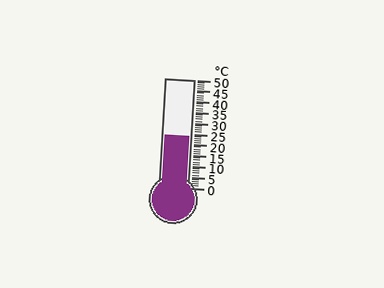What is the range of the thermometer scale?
The thermometer scale ranges from 0°C to 50°C.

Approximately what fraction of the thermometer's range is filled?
The thermometer is filled to approximately 50% of its range.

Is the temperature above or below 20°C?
The temperature is above 20°C.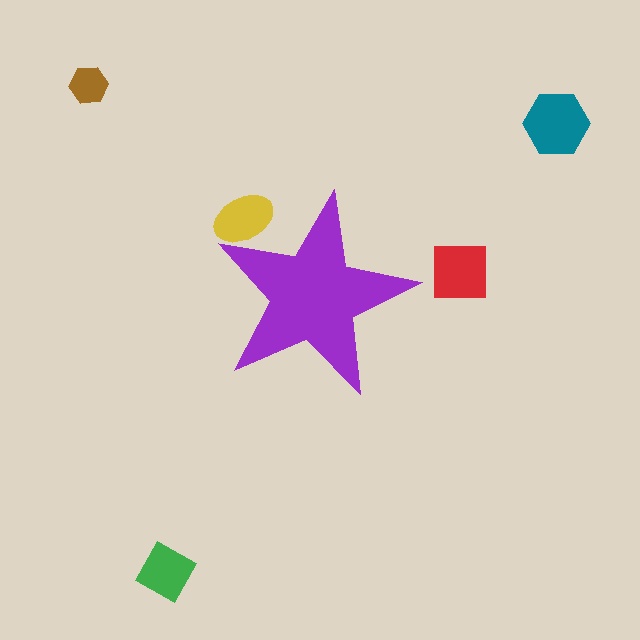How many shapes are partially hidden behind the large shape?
1 shape is partially hidden.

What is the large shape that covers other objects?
A purple star.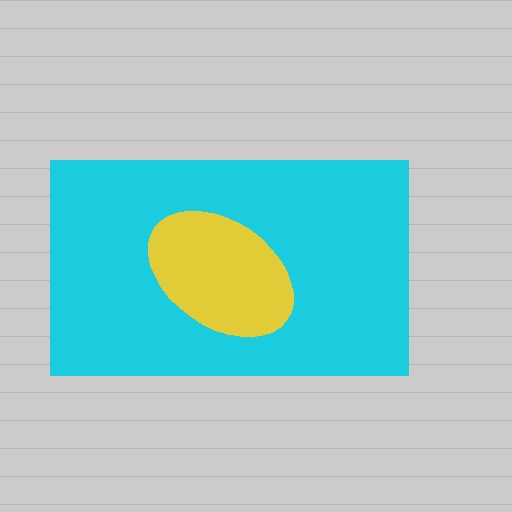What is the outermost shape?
The cyan rectangle.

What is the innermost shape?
The yellow ellipse.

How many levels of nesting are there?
2.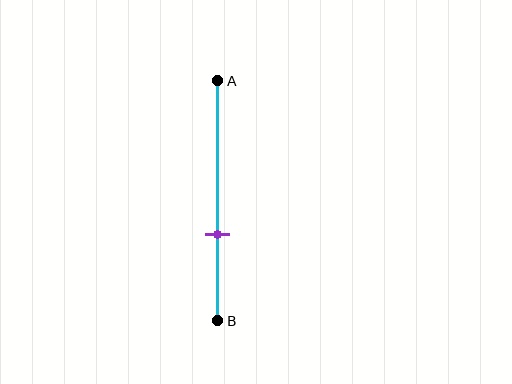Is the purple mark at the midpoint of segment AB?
No, the mark is at about 65% from A, not at the 50% midpoint.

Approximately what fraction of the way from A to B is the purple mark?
The purple mark is approximately 65% of the way from A to B.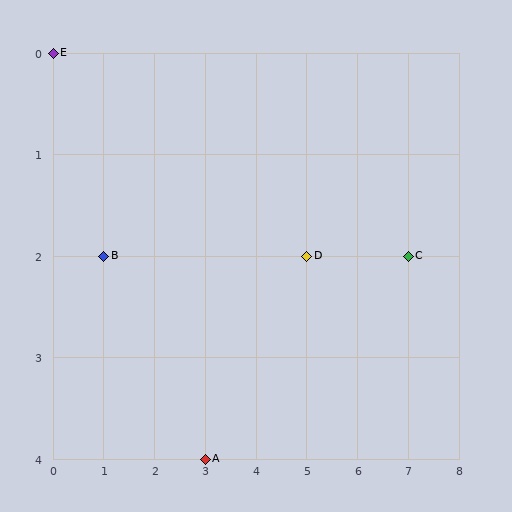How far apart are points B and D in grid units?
Points B and D are 4 columns apart.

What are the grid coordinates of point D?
Point D is at grid coordinates (5, 2).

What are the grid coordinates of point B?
Point B is at grid coordinates (1, 2).